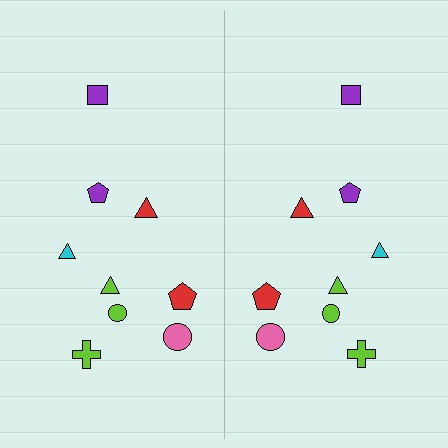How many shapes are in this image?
There are 18 shapes in this image.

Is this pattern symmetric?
Yes, this pattern has bilateral (reflection) symmetry.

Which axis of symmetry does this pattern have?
The pattern has a vertical axis of symmetry running through the center of the image.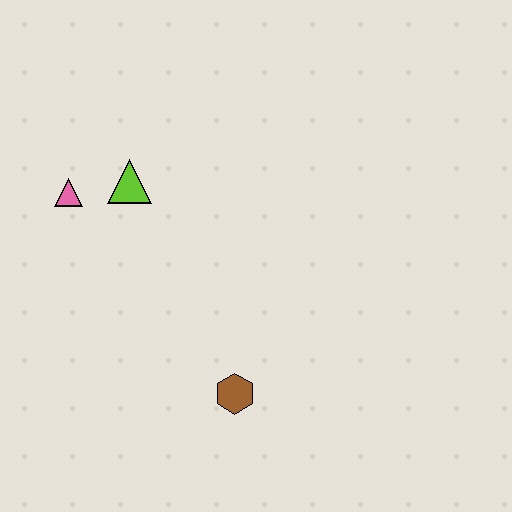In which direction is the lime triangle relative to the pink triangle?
The lime triangle is to the right of the pink triangle.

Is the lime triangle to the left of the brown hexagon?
Yes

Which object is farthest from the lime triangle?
The brown hexagon is farthest from the lime triangle.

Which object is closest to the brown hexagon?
The lime triangle is closest to the brown hexagon.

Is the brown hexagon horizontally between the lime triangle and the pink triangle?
No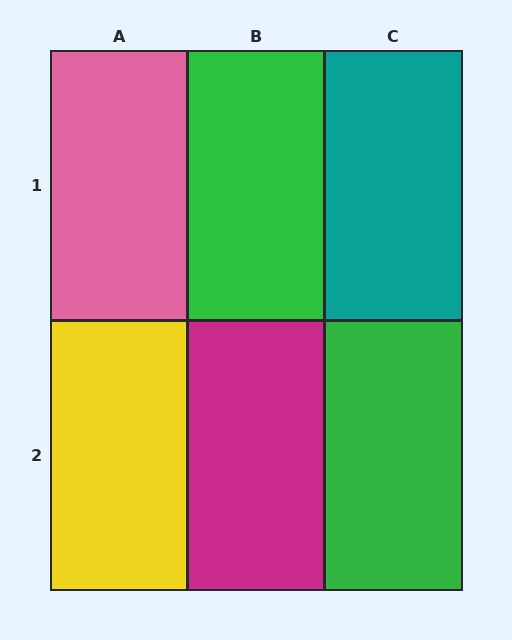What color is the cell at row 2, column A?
Yellow.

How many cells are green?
2 cells are green.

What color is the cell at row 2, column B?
Magenta.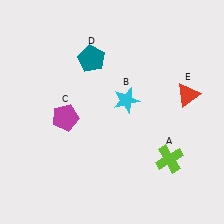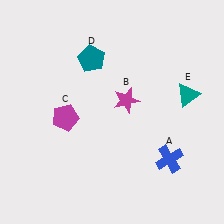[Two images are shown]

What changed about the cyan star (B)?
In Image 1, B is cyan. In Image 2, it changed to magenta.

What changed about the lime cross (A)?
In Image 1, A is lime. In Image 2, it changed to blue.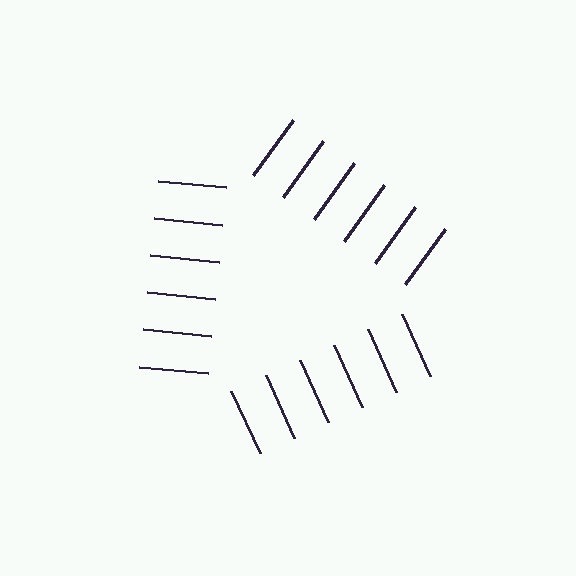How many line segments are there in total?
18 — 6 along each of the 3 edges.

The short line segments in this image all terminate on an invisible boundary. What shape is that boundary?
An illusory triangle — the line segments terminate on its edges but no continuous stroke is drawn.